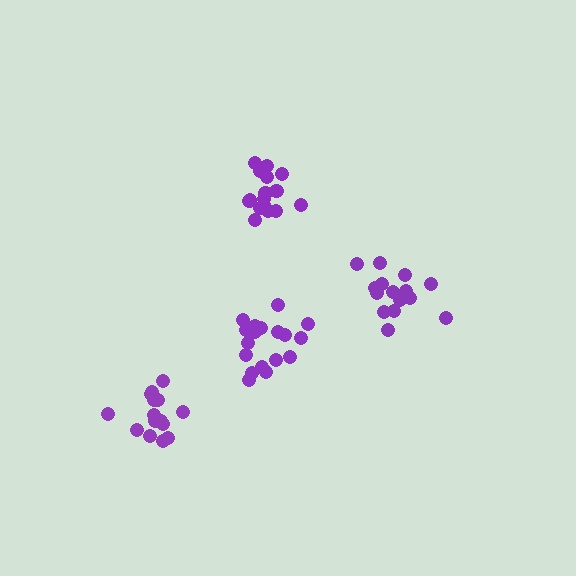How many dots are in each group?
Group 1: 15 dots, Group 2: 15 dots, Group 3: 18 dots, Group 4: 16 dots (64 total).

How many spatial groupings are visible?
There are 4 spatial groupings.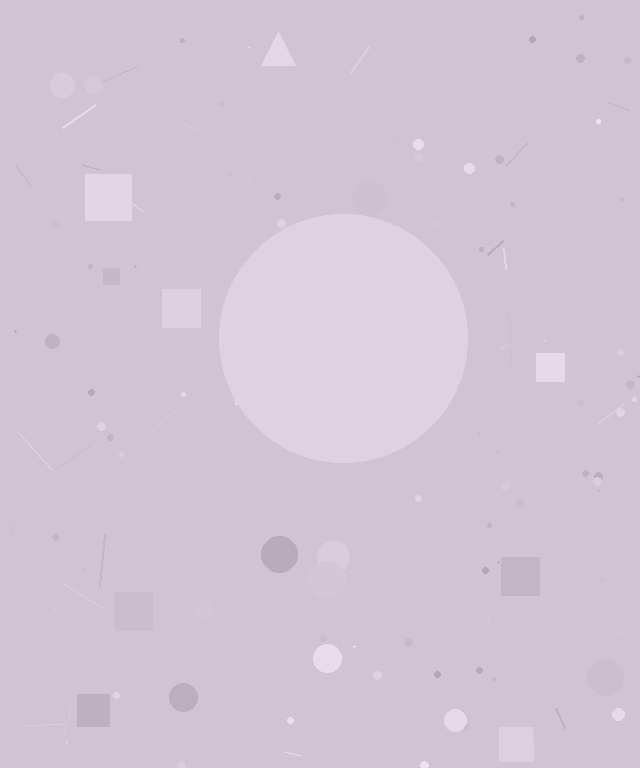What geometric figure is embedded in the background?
A circle is embedded in the background.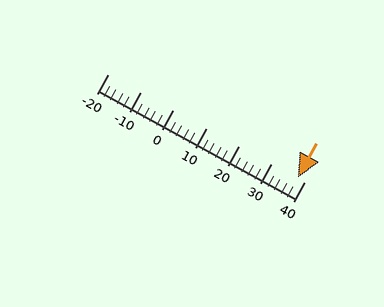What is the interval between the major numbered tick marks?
The major tick marks are spaced 10 units apart.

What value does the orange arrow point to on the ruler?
The orange arrow points to approximately 38.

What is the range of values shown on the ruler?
The ruler shows values from -20 to 40.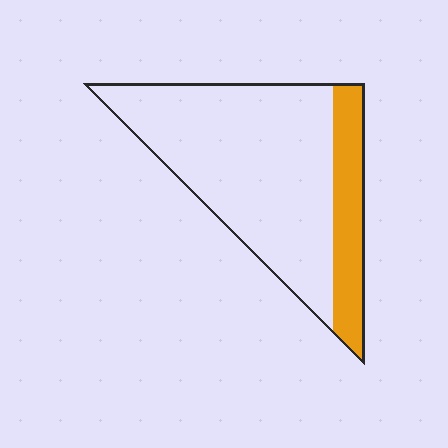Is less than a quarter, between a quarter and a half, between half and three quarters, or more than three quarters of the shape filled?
Less than a quarter.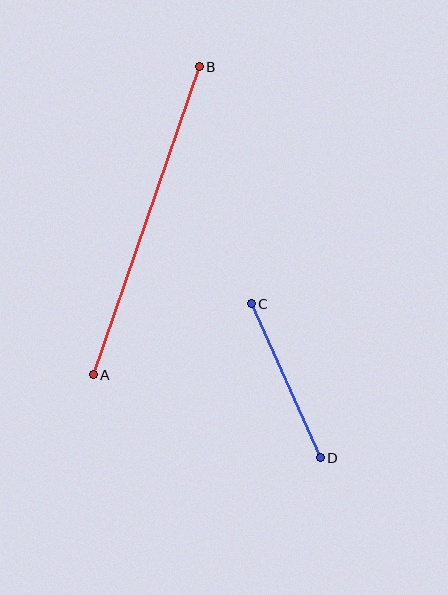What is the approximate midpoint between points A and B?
The midpoint is at approximately (146, 221) pixels.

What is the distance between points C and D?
The distance is approximately 168 pixels.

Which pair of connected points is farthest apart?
Points A and B are farthest apart.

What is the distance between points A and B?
The distance is approximately 326 pixels.